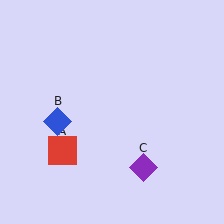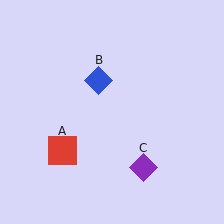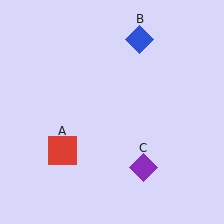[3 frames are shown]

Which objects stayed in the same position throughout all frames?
Red square (object A) and purple diamond (object C) remained stationary.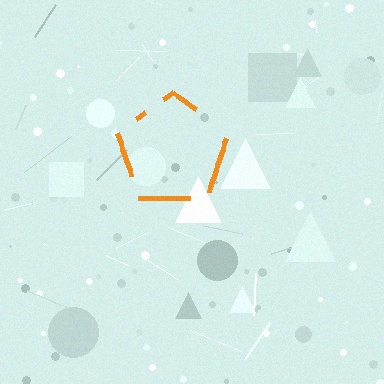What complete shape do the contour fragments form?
The contour fragments form a pentagon.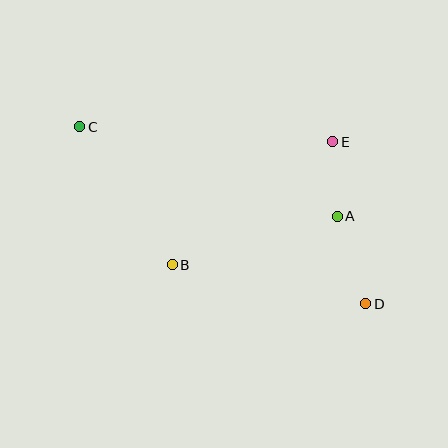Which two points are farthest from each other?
Points C and D are farthest from each other.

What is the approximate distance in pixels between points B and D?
The distance between B and D is approximately 198 pixels.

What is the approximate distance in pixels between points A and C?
The distance between A and C is approximately 273 pixels.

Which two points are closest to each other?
Points A and E are closest to each other.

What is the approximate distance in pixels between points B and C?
The distance between B and C is approximately 166 pixels.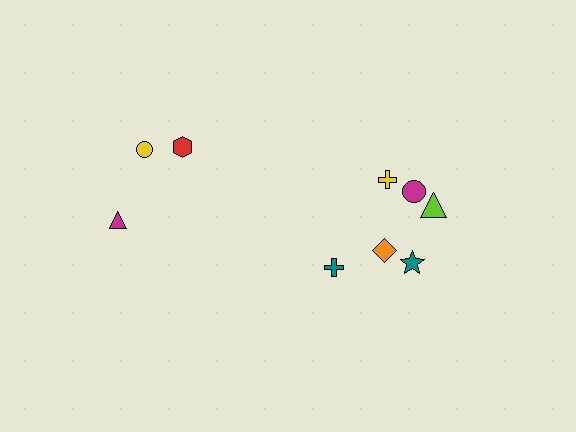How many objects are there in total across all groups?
There are 9 objects.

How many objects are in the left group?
There are 3 objects.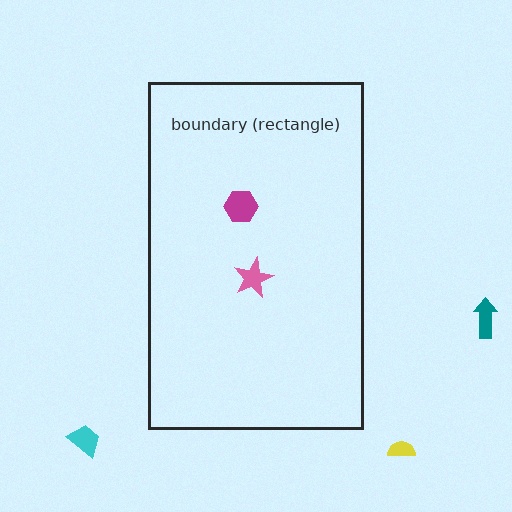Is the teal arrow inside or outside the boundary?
Outside.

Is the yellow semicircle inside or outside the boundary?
Outside.